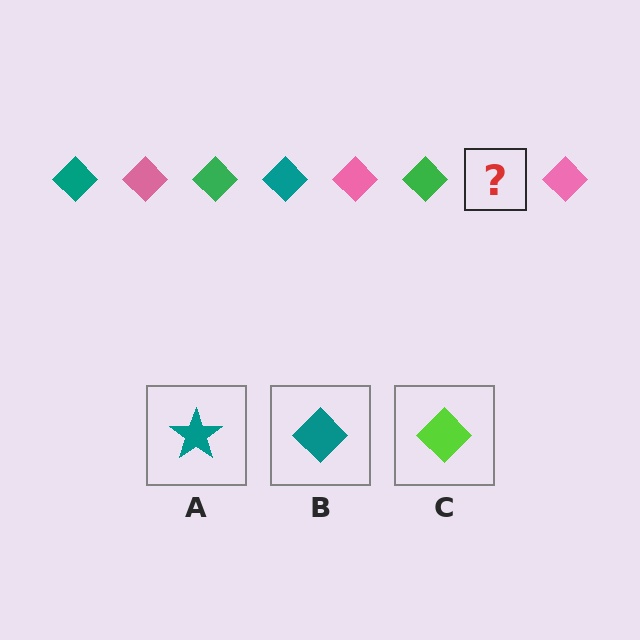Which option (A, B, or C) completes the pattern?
B.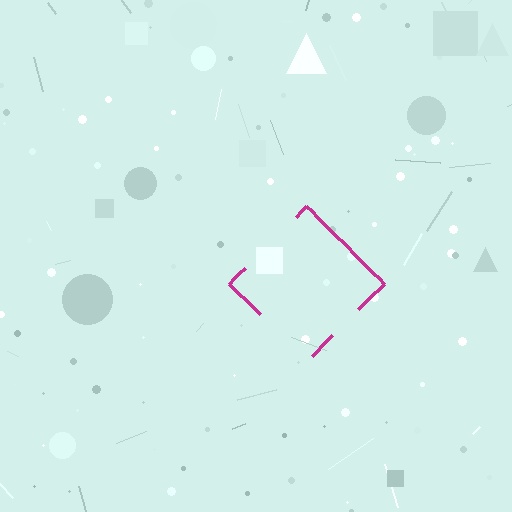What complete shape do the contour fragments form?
The contour fragments form a diamond.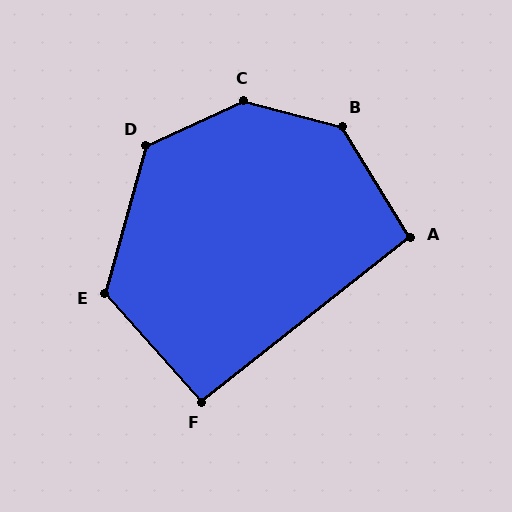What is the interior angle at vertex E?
Approximately 123 degrees (obtuse).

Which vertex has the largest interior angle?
C, at approximately 141 degrees.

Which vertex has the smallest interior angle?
F, at approximately 94 degrees.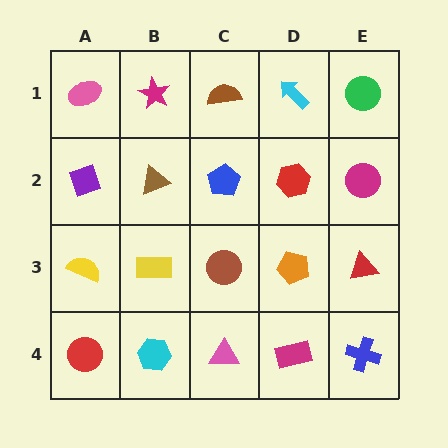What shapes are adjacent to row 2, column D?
A cyan arrow (row 1, column D), an orange pentagon (row 3, column D), a blue pentagon (row 2, column C), a magenta circle (row 2, column E).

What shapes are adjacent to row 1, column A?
A purple diamond (row 2, column A), a magenta star (row 1, column B).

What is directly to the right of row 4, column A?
A cyan hexagon.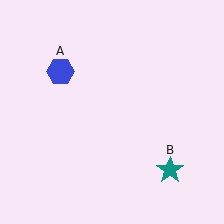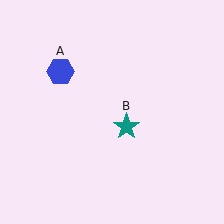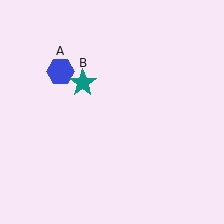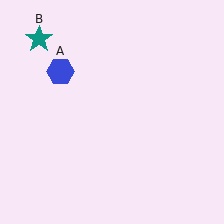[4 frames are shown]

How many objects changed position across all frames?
1 object changed position: teal star (object B).